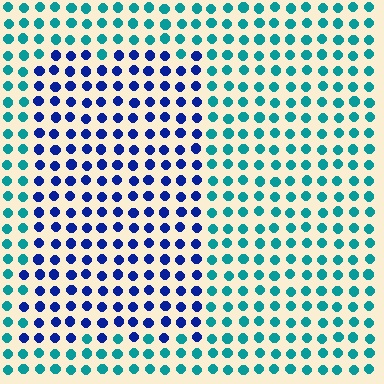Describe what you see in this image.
The image is filled with small teal elements in a uniform arrangement. A rectangle-shaped region is visible where the elements are tinted to a slightly different hue, forming a subtle color boundary.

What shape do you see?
I see a rectangle.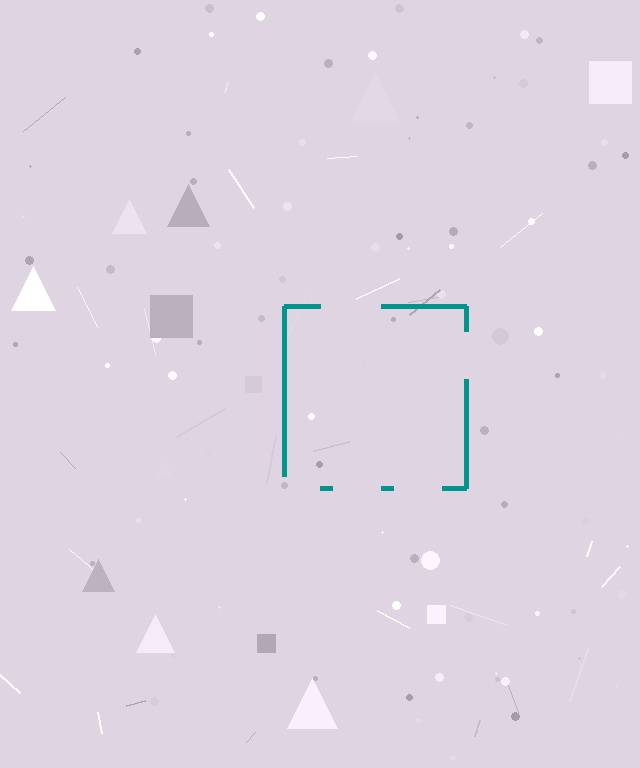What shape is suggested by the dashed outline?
The dashed outline suggests a square.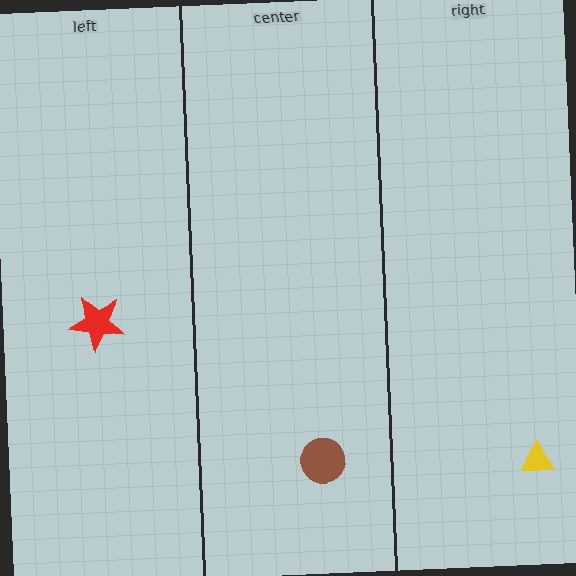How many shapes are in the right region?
1.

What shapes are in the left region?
The red star.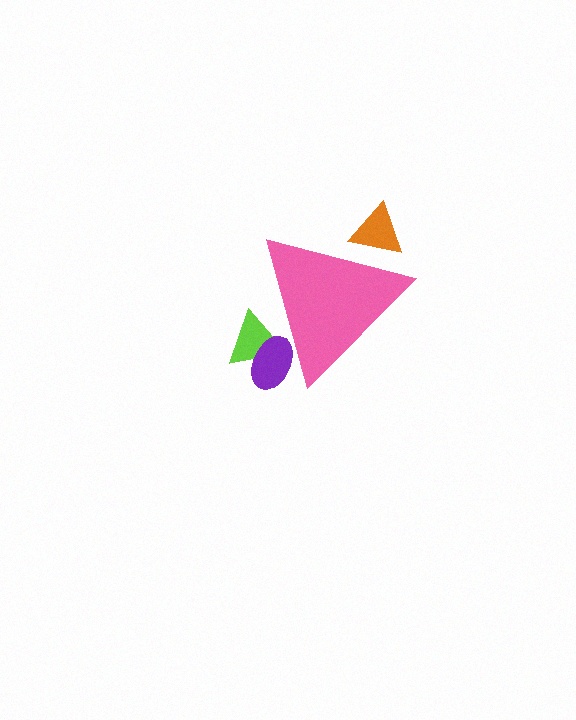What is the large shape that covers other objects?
A pink triangle.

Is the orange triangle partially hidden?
Yes, the orange triangle is partially hidden behind the pink triangle.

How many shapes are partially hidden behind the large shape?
3 shapes are partially hidden.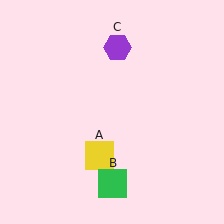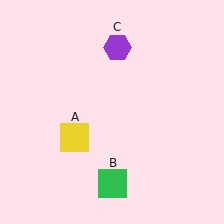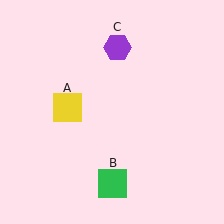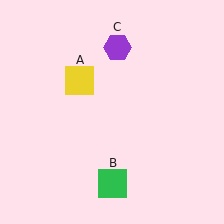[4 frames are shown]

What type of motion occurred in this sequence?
The yellow square (object A) rotated clockwise around the center of the scene.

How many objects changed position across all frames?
1 object changed position: yellow square (object A).